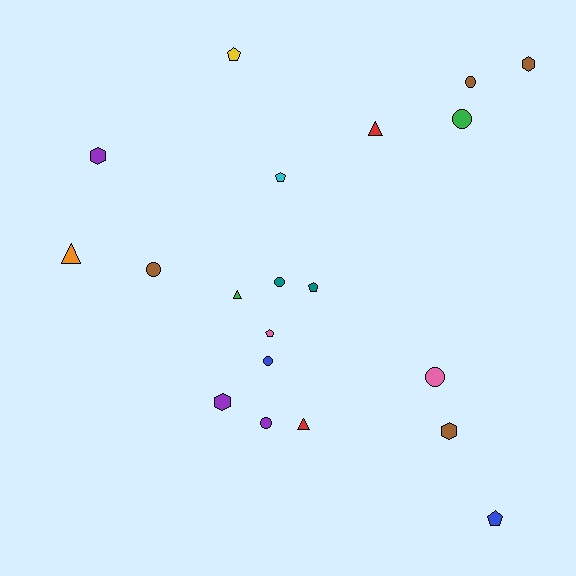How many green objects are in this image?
There are 2 green objects.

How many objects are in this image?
There are 20 objects.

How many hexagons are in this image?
There are 4 hexagons.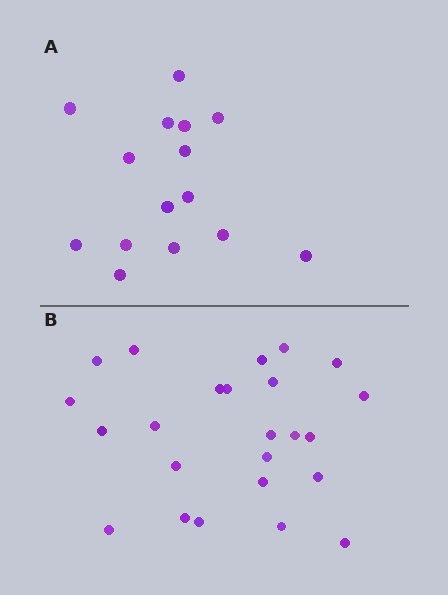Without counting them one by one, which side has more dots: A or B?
Region B (the bottom region) has more dots.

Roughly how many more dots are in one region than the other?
Region B has roughly 8 or so more dots than region A.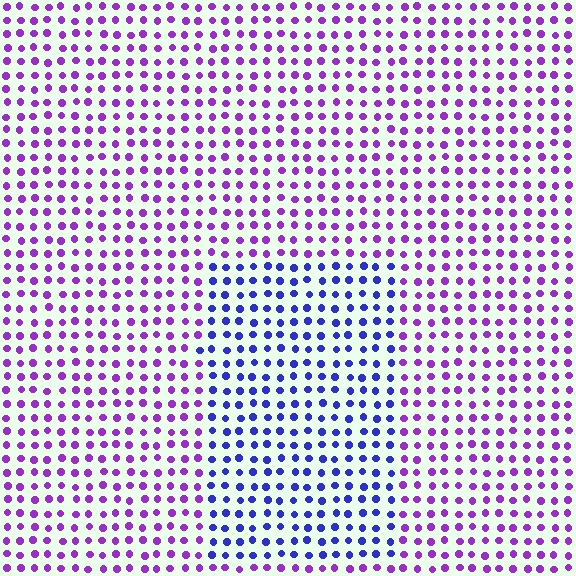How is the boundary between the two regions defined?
The boundary is defined purely by a slight shift in hue (about 44 degrees). Spacing, size, and orientation are identical on both sides.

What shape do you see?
I see a rectangle.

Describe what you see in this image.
The image is filled with small purple elements in a uniform arrangement. A rectangle-shaped region is visible where the elements are tinted to a slightly different hue, forming a subtle color boundary.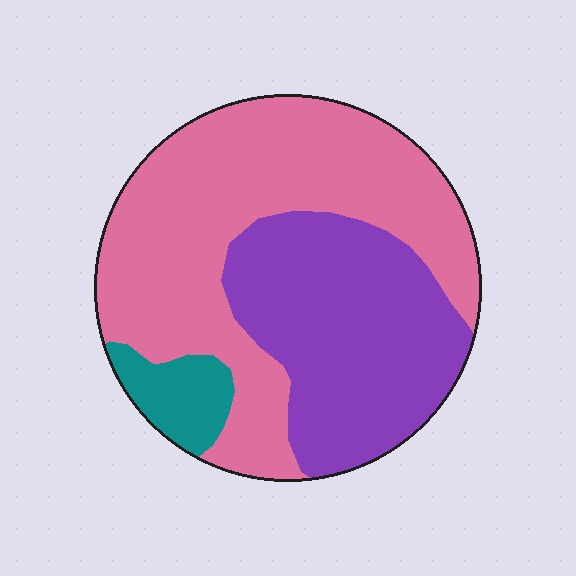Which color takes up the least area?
Teal, at roughly 5%.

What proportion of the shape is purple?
Purple covers roughly 35% of the shape.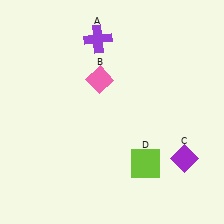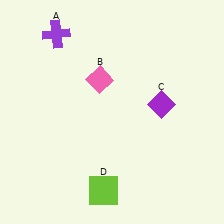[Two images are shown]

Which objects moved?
The objects that moved are: the purple cross (A), the purple diamond (C), the lime square (D).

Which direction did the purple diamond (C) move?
The purple diamond (C) moved up.